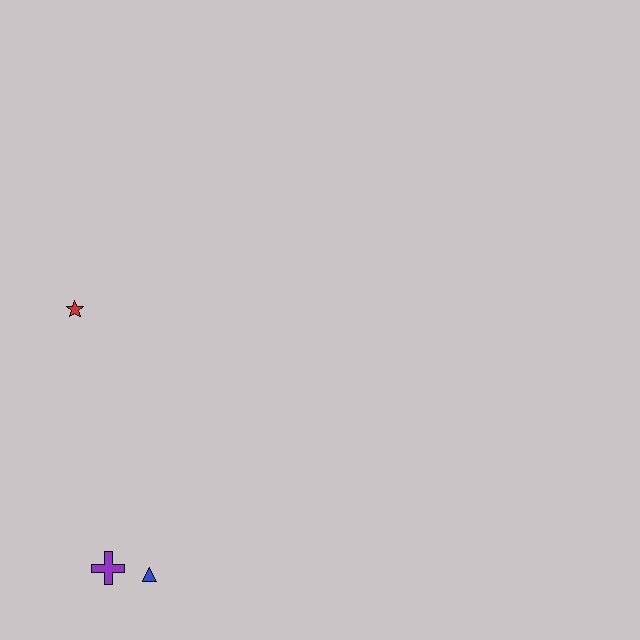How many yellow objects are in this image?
There are no yellow objects.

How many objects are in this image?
There are 3 objects.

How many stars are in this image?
There is 1 star.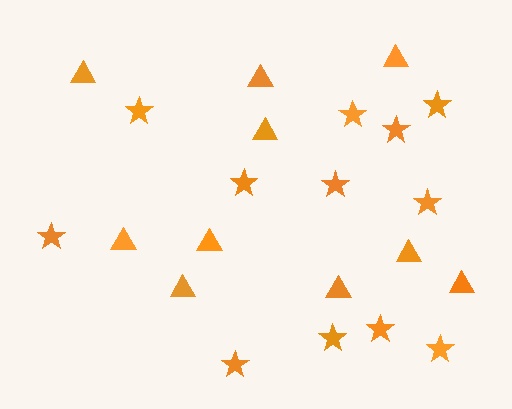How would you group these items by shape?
There are 2 groups: one group of stars (12) and one group of triangles (10).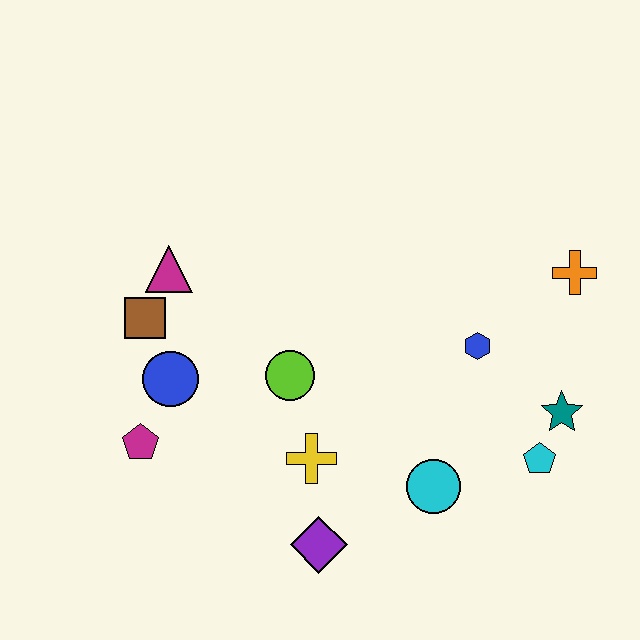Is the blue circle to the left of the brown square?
No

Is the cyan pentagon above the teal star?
No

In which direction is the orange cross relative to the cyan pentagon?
The orange cross is above the cyan pentagon.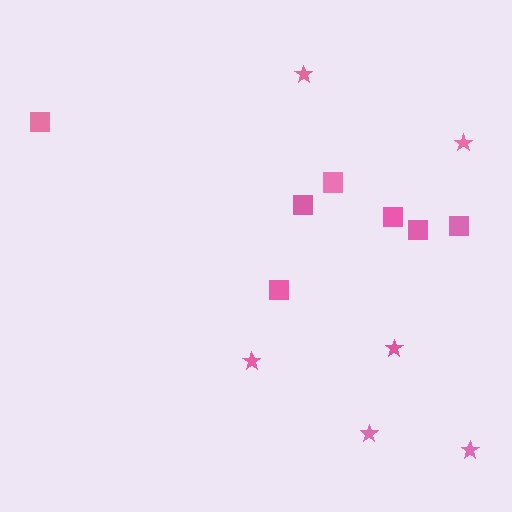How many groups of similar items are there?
There are 2 groups: one group of squares (7) and one group of stars (6).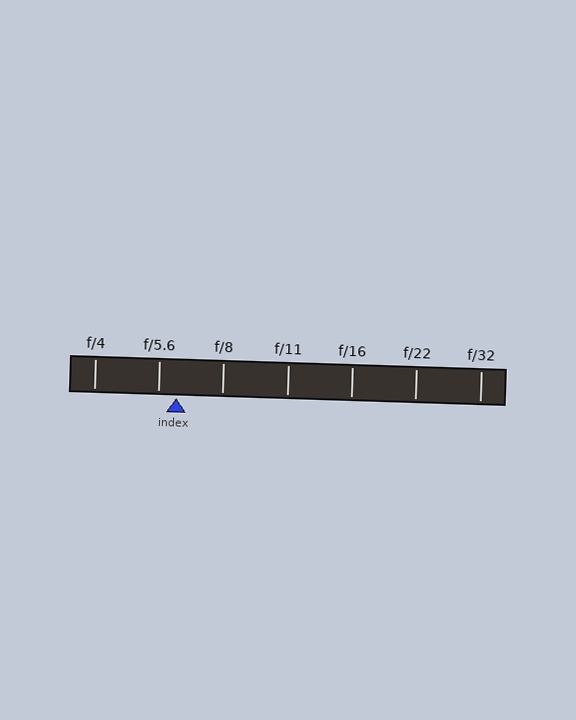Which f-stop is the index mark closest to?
The index mark is closest to f/5.6.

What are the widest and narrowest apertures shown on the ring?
The widest aperture shown is f/4 and the narrowest is f/32.